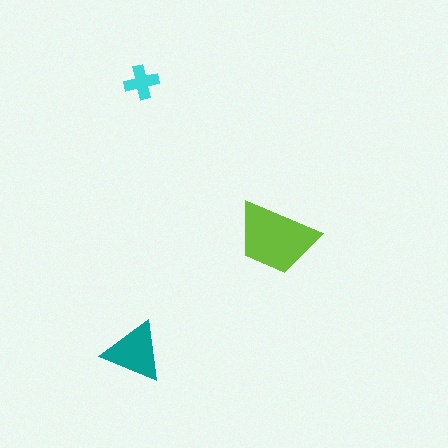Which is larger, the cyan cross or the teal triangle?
The teal triangle.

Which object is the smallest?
The cyan cross.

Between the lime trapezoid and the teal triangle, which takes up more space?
The lime trapezoid.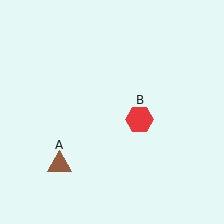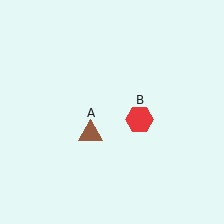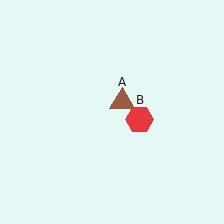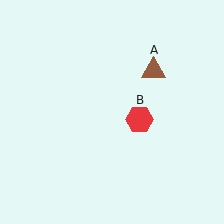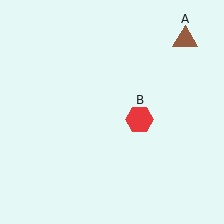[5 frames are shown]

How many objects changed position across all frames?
1 object changed position: brown triangle (object A).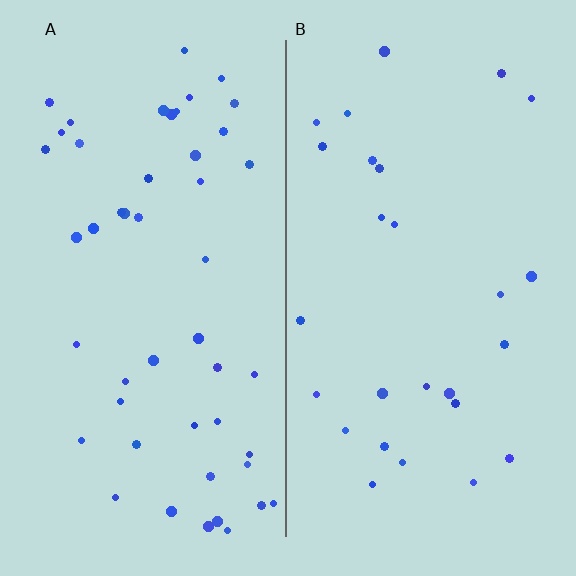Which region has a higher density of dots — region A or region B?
A (the left).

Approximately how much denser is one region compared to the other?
Approximately 1.8× — region A over region B.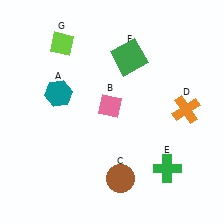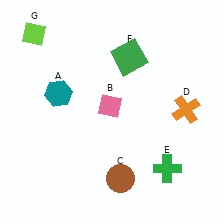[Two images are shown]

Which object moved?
The lime diamond (G) moved left.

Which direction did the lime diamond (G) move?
The lime diamond (G) moved left.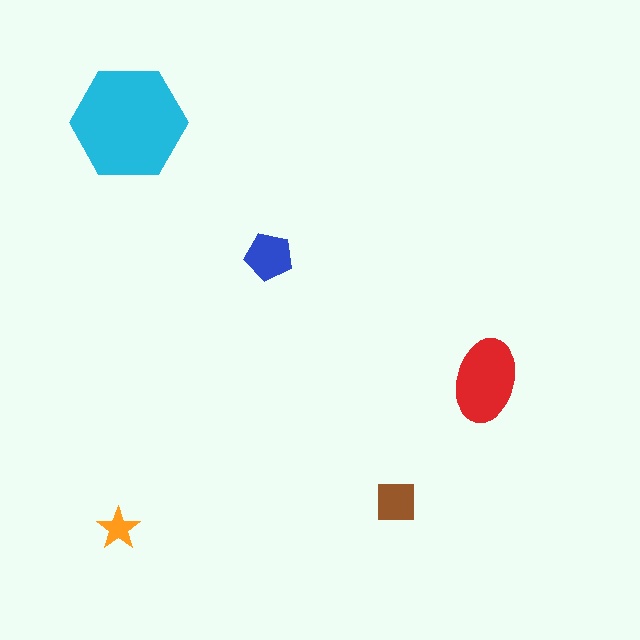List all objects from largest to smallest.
The cyan hexagon, the red ellipse, the blue pentagon, the brown square, the orange star.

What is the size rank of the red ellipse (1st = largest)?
2nd.